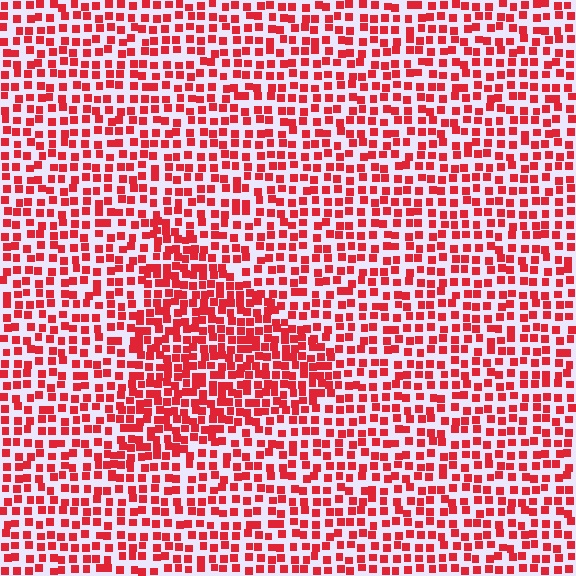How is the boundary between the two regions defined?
The boundary is defined by a change in element density (approximately 1.6x ratio). All elements are the same color, size, and shape.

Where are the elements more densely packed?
The elements are more densely packed inside the triangle boundary.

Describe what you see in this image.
The image contains small red elements arranged at two different densities. A triangle-shaped region is visible where the elements are more densely packed than the surrounding area.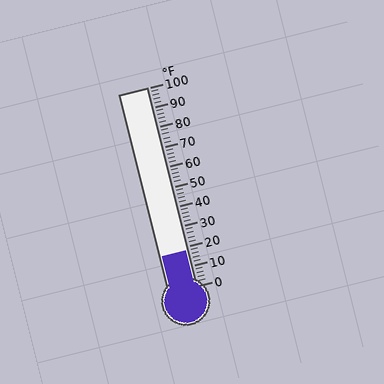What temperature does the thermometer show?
The thermometer shows approximately 18°F.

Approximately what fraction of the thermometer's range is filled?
The thermometer is filled to approximately 20% of its range.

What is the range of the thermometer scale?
The thermometer scale ranges from 0°F to 100°F.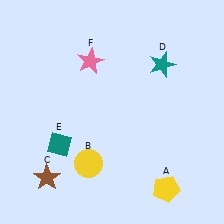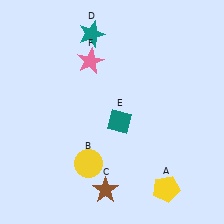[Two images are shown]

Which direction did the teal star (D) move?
The teal star (D) moved left.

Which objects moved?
The objects that moved are: the brown star (C), the teal star (D), the teal diamond (E).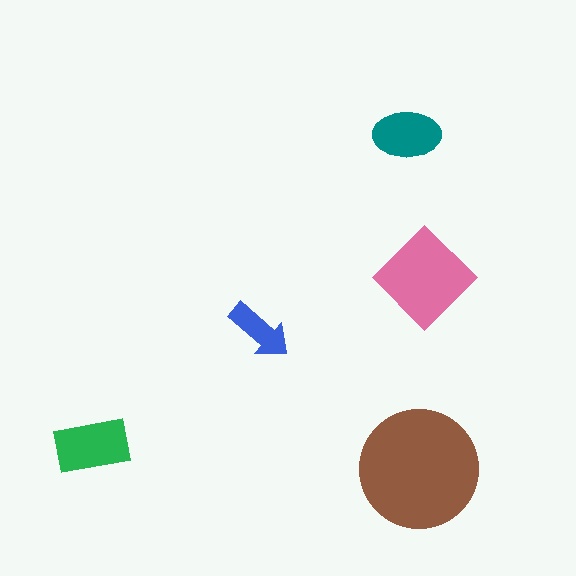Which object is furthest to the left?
The green rectangle is leftmost.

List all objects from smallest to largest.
The blue arrow, the teal ellipse, the green rectangle, the pink diamond, the brown circle.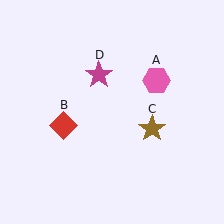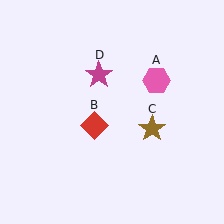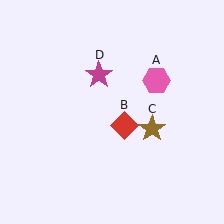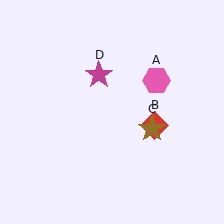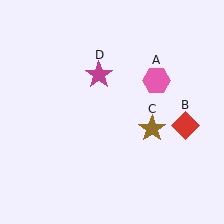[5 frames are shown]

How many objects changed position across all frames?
1 object changed position: red diamond (object B).